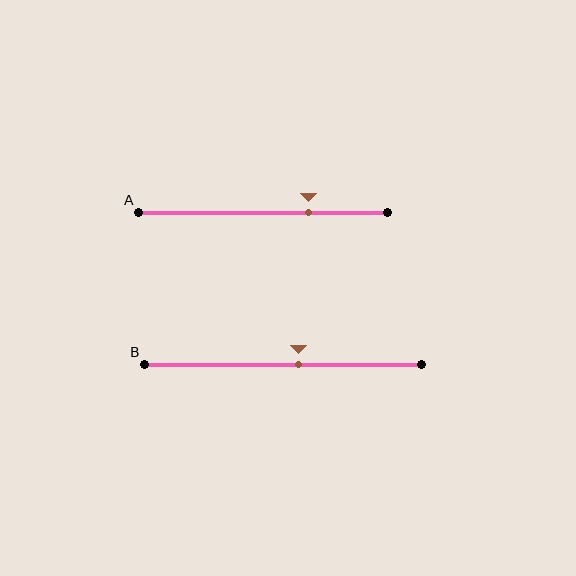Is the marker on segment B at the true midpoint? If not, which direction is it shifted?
No, the marker on segment B is shifted to the right by about 5% of the segment length.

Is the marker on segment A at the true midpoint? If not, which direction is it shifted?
No, the marker on segment A is shifted to the right by about 18% of the segment length.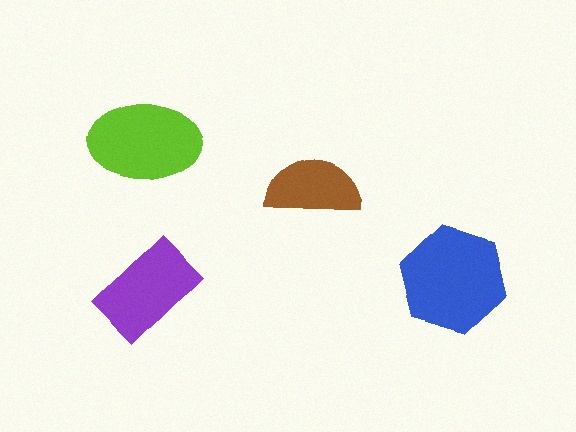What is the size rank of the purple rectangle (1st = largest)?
3rd.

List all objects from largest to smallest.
The blue hexagon, the lime ellipse, the purple rectangle, the brown semicircle.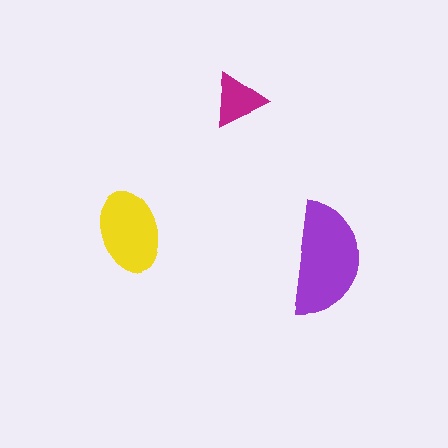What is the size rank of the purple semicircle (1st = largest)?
1st.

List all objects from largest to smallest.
The purple semicircle, the yellow ellipse, the magenta triangle.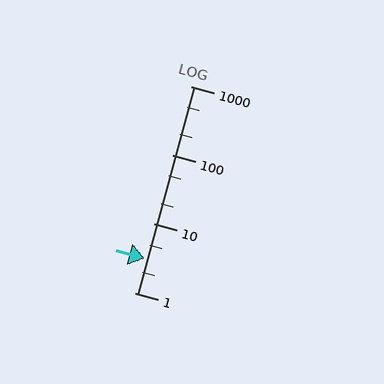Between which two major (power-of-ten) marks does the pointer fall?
The pointer is between 1 and 10.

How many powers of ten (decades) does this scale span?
The scale spans 3 decades, from 1 to 1000.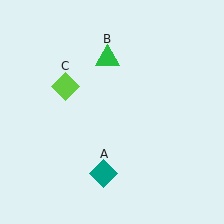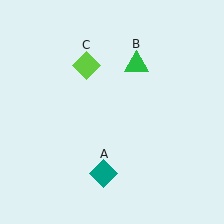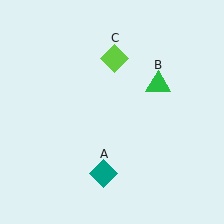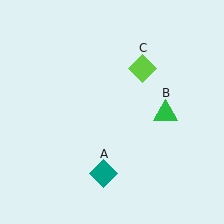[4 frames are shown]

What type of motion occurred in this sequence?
The green triangle (object B), lime diamond (object C) rotated clockwise around the center of the scene.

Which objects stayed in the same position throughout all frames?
Teal diamond (object A) remained stationary.